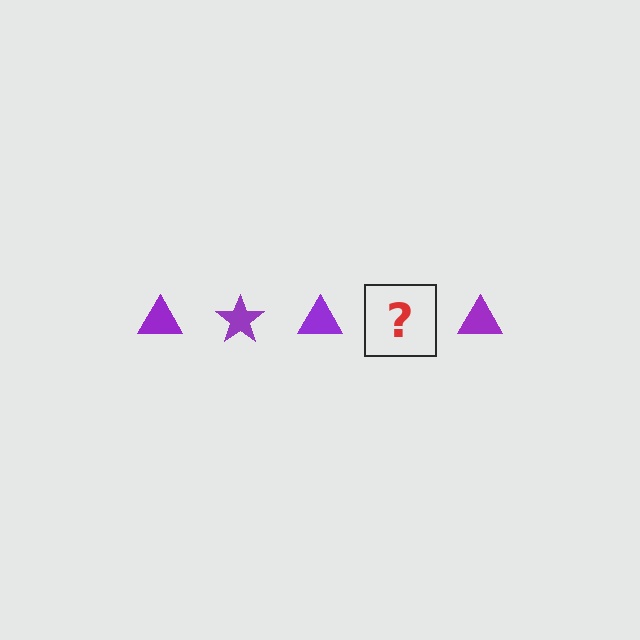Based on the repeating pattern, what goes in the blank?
The blank should be a purple star.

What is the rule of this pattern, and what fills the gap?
The rule is that the pattern cycles through triangle, star shapes in purple. The gap should be filled with a purple star.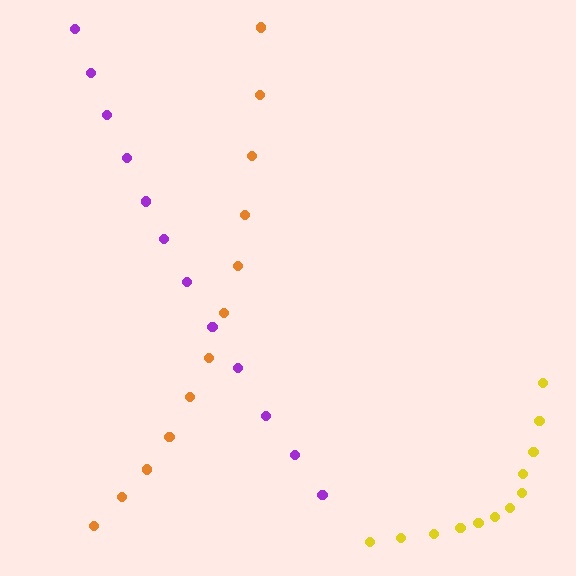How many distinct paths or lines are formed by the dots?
There are 3 distinct paths.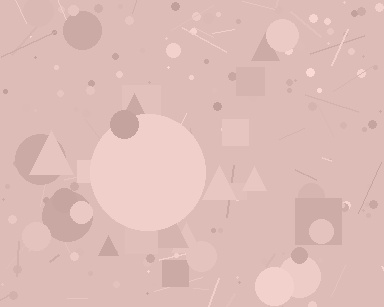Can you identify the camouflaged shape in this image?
The camouflaged shape is a circle.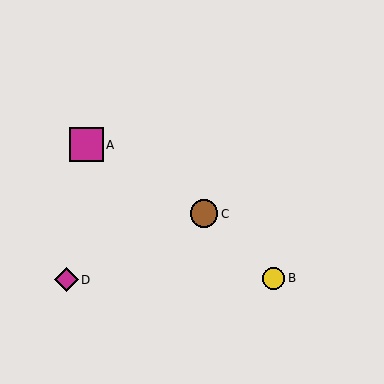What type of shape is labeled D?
Shape D is a magenta diamond.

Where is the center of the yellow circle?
The center of the yellow circle is at (274, 278).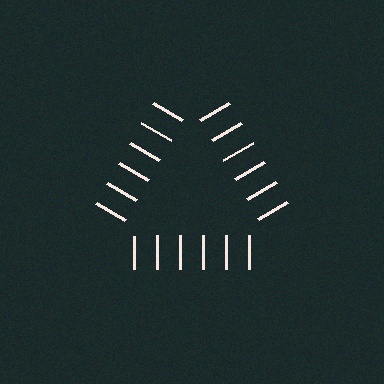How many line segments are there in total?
18 — 6 along each of the 3 edges.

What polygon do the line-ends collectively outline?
An illusory triangle — the line segments terminate on its edges but no continuous stroke is drawn.